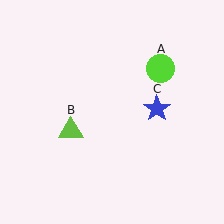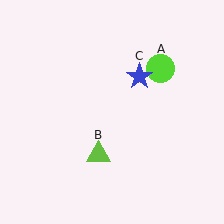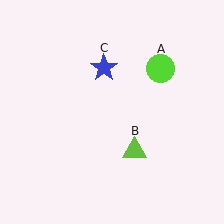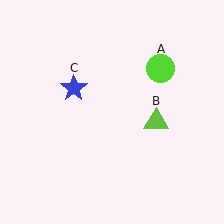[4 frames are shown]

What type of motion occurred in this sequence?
The lime triangle (object B), blue star (object C) rotated counterclockwise around the center of the scene.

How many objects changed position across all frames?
2 objects changed position: lime triangle (object B), blue star (object C).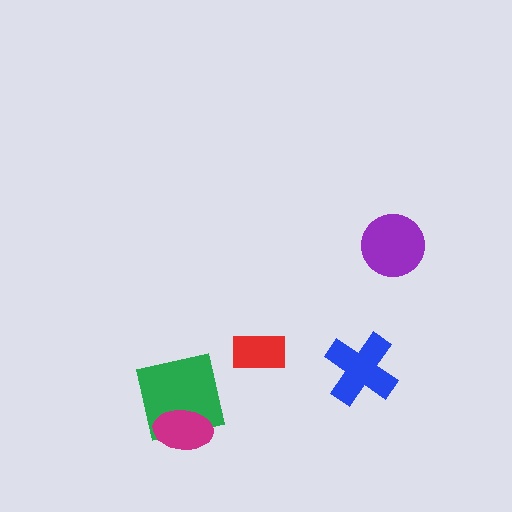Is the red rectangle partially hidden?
No, no other shape covers it.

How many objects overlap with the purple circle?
0 objects overlap with the purple circle.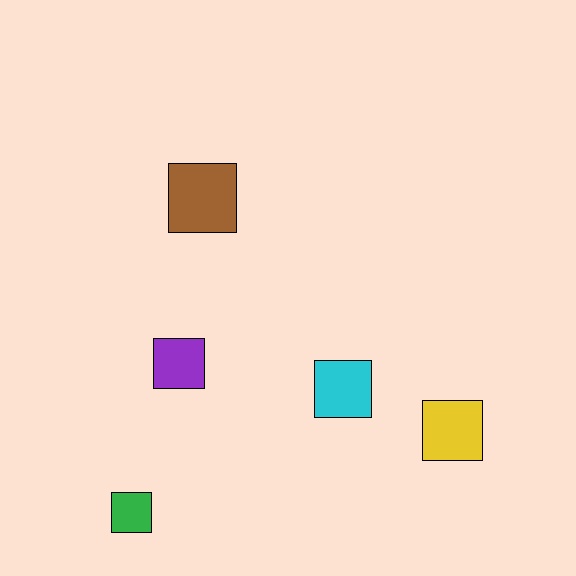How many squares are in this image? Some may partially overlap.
There are 5 squares.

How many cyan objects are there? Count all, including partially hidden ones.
There is 1 cyan object.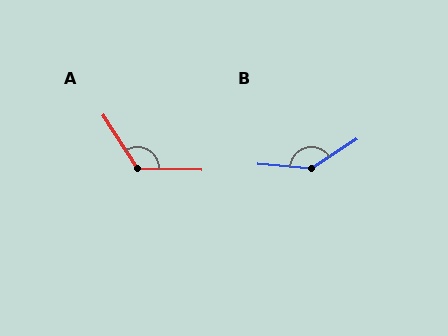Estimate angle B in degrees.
Approximately 142 degrees.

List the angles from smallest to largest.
A (124°), B (142°).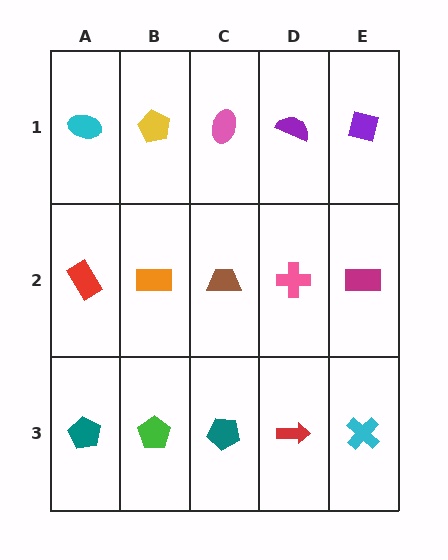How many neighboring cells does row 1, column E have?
2.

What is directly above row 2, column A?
A cyan ellipse.